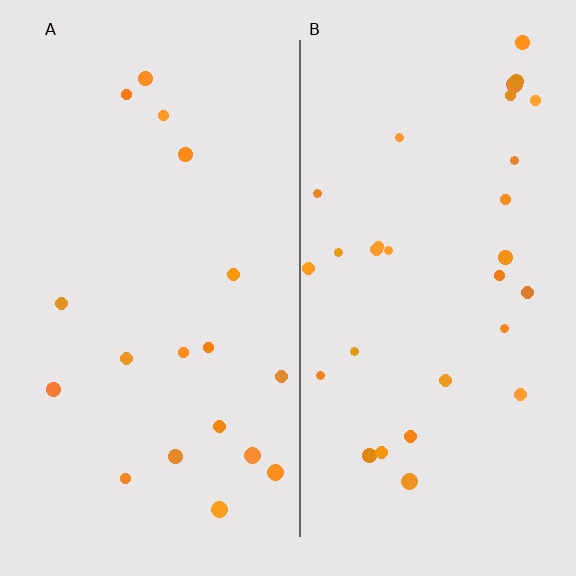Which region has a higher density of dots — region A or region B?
B (the right).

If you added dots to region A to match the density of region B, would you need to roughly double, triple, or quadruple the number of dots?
Approximately double.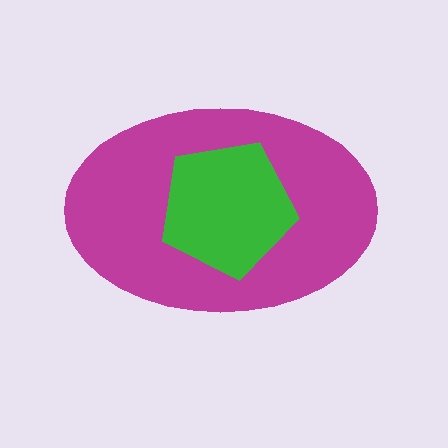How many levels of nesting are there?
2.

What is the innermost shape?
The green pentagon.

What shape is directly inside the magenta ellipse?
The green pentagon.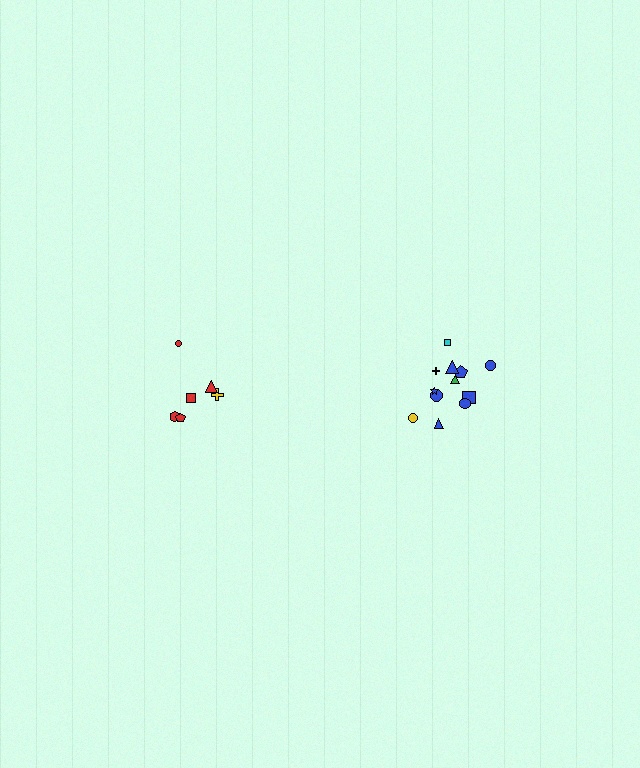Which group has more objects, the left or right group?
The right group.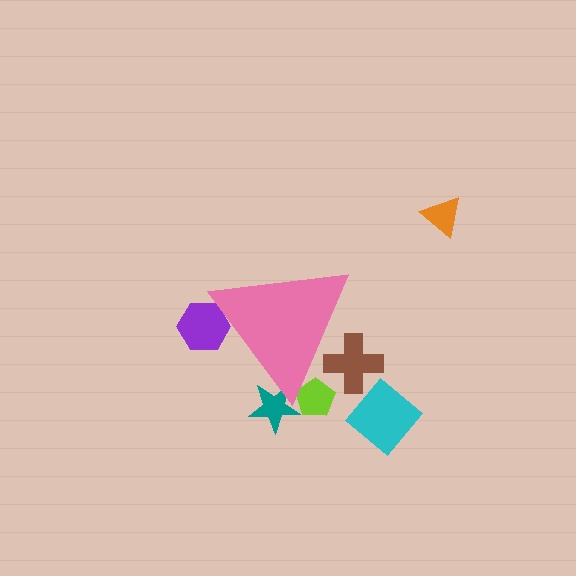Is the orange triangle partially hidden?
No, the orange triangle is fully visible.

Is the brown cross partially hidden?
Yes, the brown cross is partially hidden behind the pink triangle.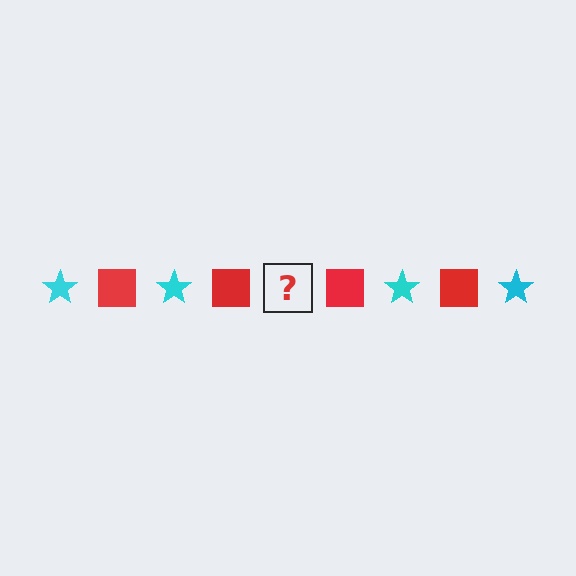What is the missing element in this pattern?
The missing element is a cyan star.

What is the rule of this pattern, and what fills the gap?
The rule is that the pattern alternates between cyan star and red square. The gap should be filled with a cyan star.